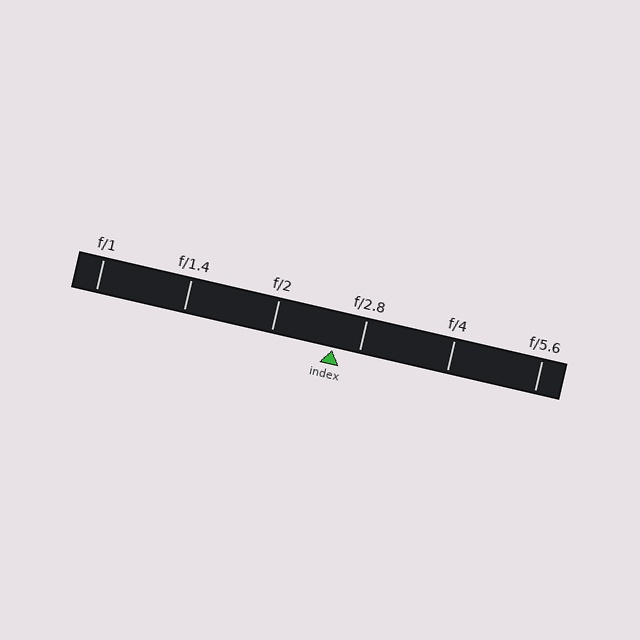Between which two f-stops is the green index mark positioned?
The index mark is between f/2 and f/2.8.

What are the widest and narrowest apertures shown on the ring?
The widest aperture shown is f/1 and the narrowest is f/5.6.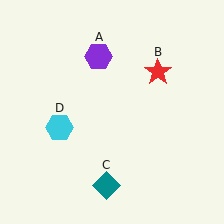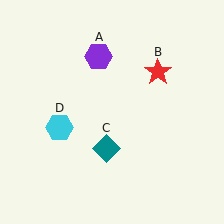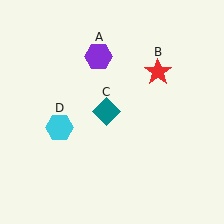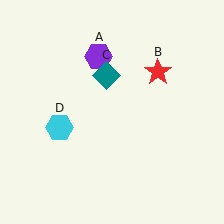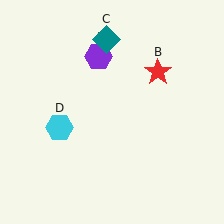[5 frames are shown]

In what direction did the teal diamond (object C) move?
The teal diamond (object C) moved up.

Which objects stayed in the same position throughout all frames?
Purple hexagon (object A) and red star (object B) and cyan hexagon (object D) remained stationary.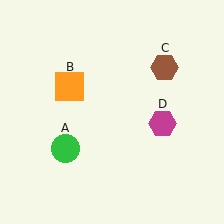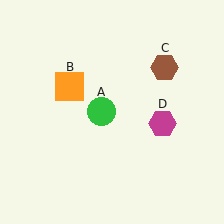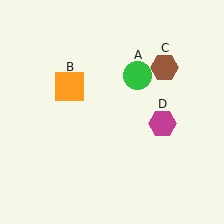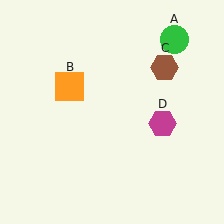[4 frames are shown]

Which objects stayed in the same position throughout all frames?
Orange square (object B) and brown hexagon (object C) and magenta hexagon (object D) remained stationary.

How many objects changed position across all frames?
1 object changed position: green circle (object A).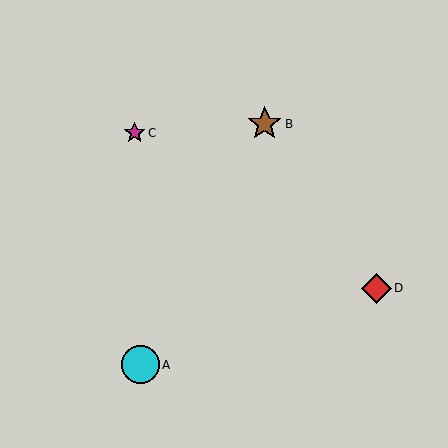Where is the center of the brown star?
The center of the brown star is at (265, 124).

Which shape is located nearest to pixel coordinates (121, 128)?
The magenta star (labeled C) at (135, 133) is nearest to that location.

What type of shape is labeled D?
Shape D is a red diamond.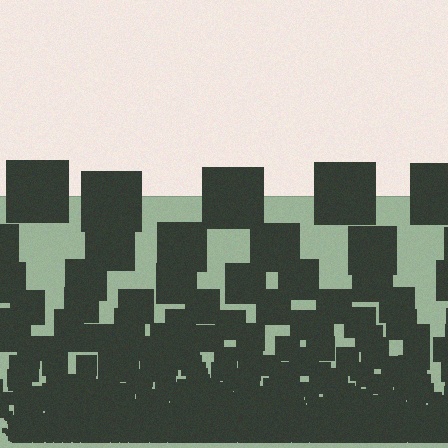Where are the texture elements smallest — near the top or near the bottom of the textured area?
Near the bottom.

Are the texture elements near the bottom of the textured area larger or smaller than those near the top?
Smaller. The gradient is inverted — elements near the bottom are smaller and denser.